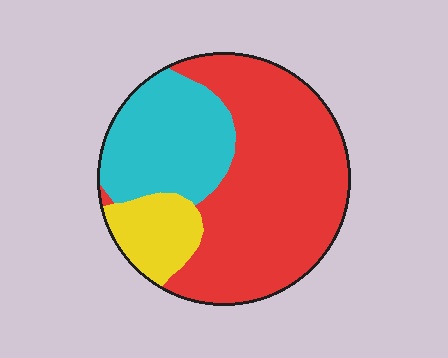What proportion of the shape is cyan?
Cyan covers around 25% of the shape.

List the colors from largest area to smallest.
From largest to smallest: red, cyan, yellow.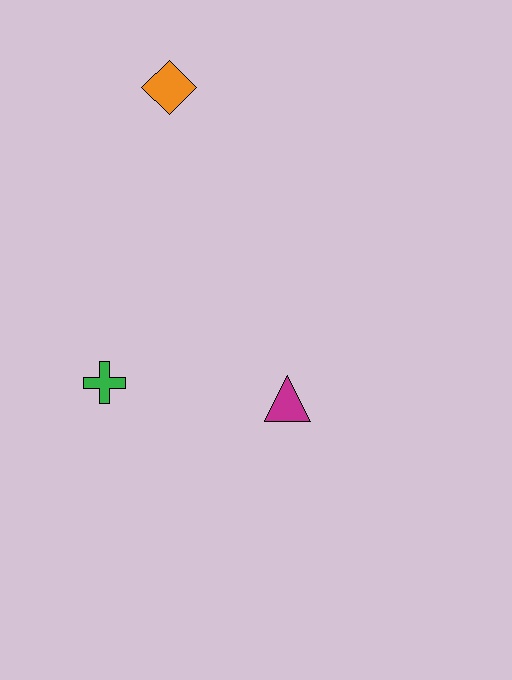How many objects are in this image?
There are 3 objects.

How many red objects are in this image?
There are no red objects.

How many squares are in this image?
There are no squares.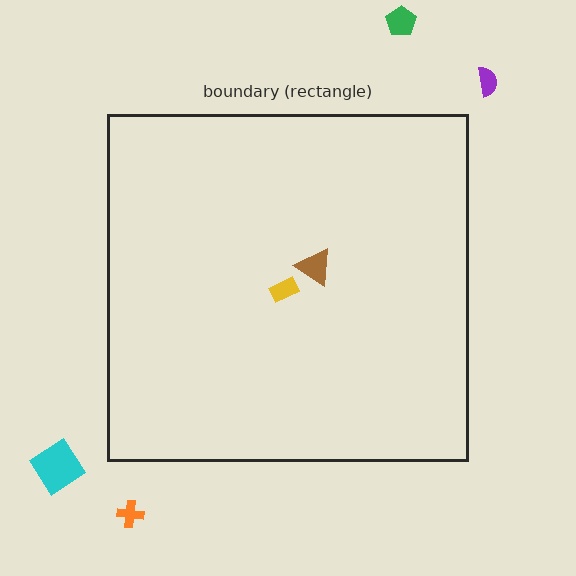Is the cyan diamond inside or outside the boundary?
Outside.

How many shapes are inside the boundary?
2 inside, 4 outside.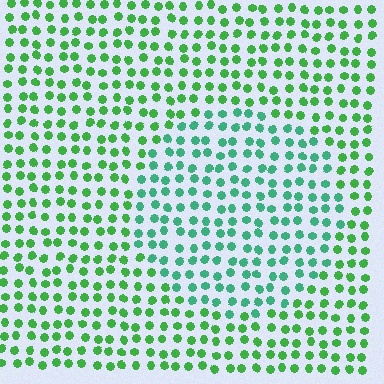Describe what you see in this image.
The image is filled with small green elements in a uniform arrangement. A circle-shaped region is visible where the elements are tinted to a slightly different hue, forming a subtle color boundary.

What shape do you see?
I see a circle.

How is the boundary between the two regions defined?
The boundary is defined purely by a slight shift in hue (about 32 degrees). Spacing, size, and orientation are identical on both sides.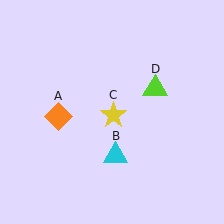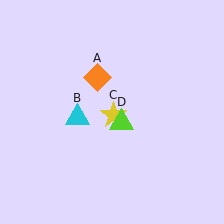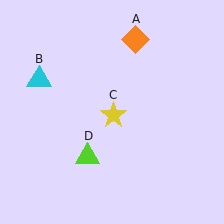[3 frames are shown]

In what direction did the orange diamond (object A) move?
The orange diamond (object A) moved up and to the right.